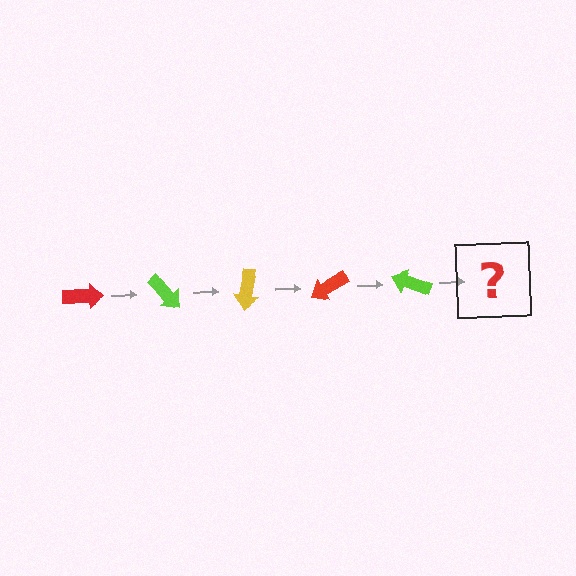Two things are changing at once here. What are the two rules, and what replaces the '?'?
The two rules are that it rotates 50 degrees each step and the color cycles through red, lime, and yellow. The '?' should be a yellow arrow, rotated 250 degrees from the start.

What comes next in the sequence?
The next element should be a yellow arrow, rotated 250 degrees from the start.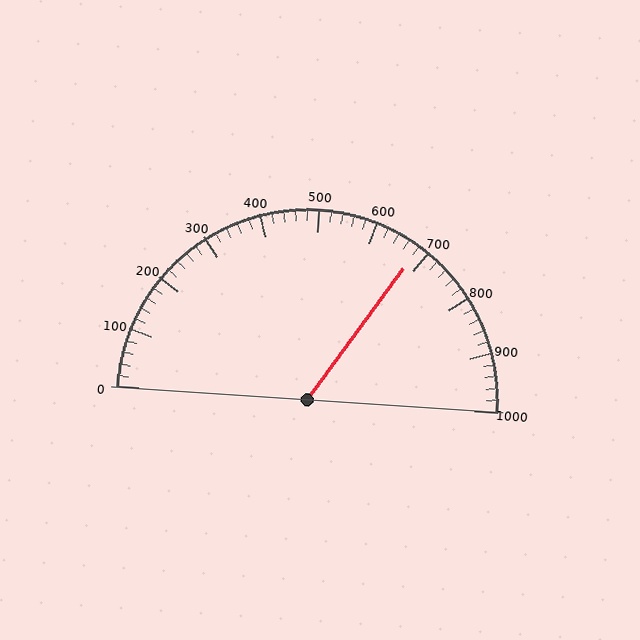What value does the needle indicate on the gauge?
The needle indicates approximately 680.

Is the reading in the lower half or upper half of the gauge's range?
The reading is in the upper half of the range (0 to 1000).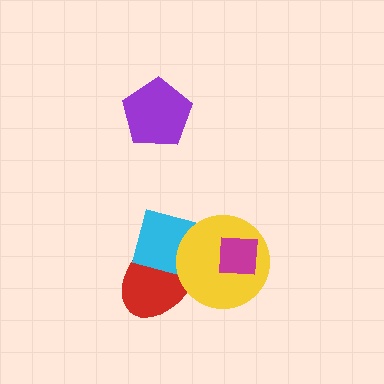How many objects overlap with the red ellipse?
2 objects overlap with the red ellipse.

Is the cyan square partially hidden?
Yes, it is partially covered by another shape.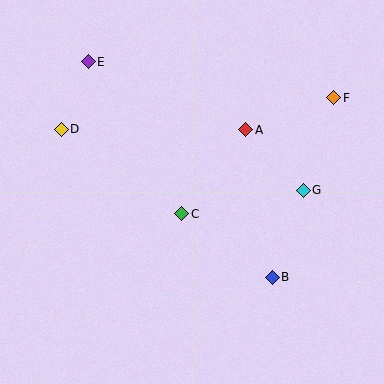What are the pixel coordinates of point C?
Point C is at (182, 214).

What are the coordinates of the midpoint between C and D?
The midpoint between C and D is at (122, 171).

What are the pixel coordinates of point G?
Point G is at (303, 191).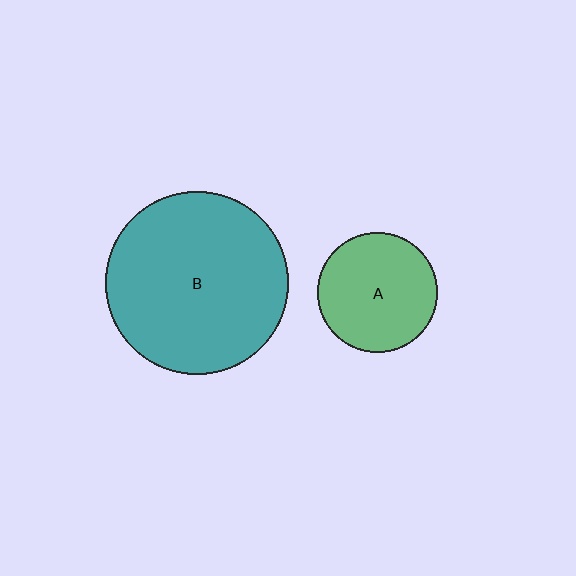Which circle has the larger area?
Circle B (teal).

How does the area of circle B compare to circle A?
Approximately 2.3 times.